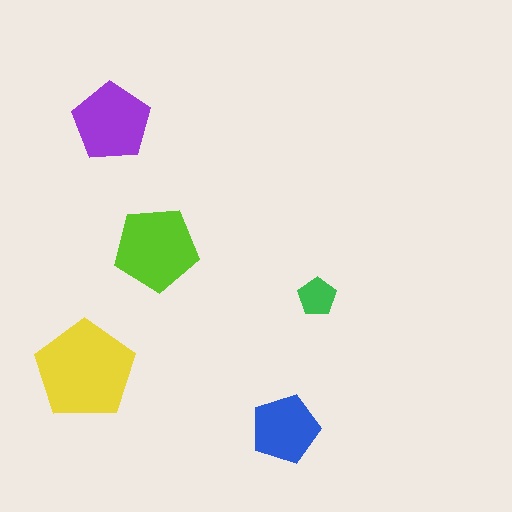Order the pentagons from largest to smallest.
the yellow one, the lime one, the purple one, the blue one, the green one.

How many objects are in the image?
There are 5 objects in the image.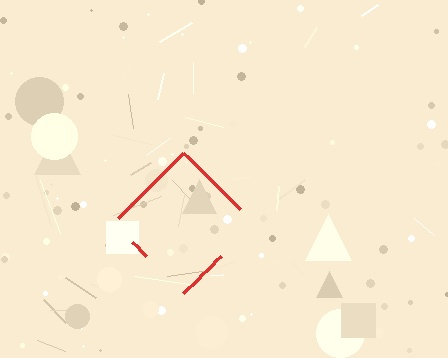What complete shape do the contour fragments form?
The contour fragments form a diamond.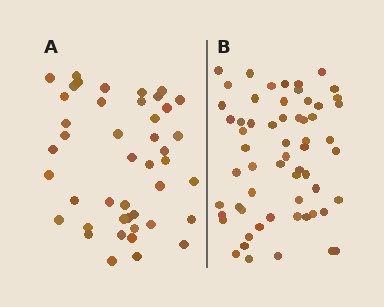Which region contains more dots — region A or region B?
Region B (the right region) has more dots.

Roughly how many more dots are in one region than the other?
Region B has approximately 15 more dots than region A.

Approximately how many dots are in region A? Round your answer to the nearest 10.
About 40 dots. (The exact count is 44, which rounds to 40.)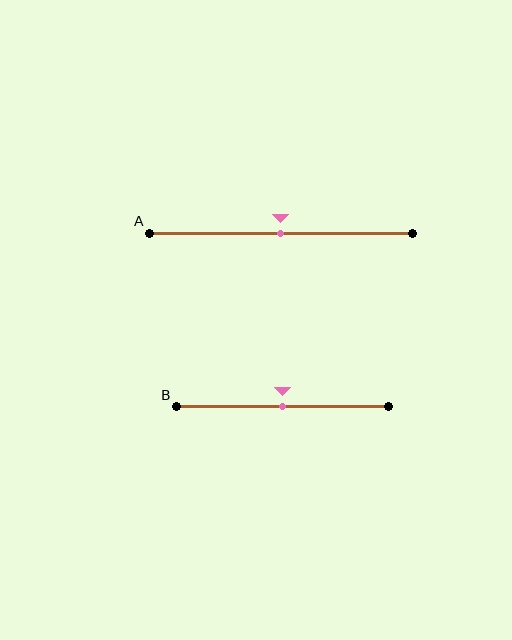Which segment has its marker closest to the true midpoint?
Segment A has its marker closest to the true midpoint.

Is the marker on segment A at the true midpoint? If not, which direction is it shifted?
Yes, the marker on segment A is at the true midpoint.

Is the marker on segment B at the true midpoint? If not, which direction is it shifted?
Yes, the marker on segment B is at the true midpoint.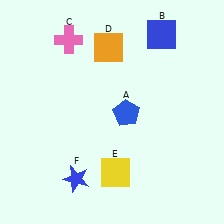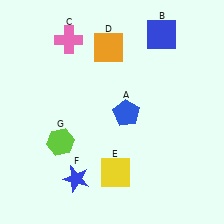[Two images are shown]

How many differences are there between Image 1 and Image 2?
There is 1 difference between the two images.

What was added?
A lime hexagon (G) was added in Image 2.